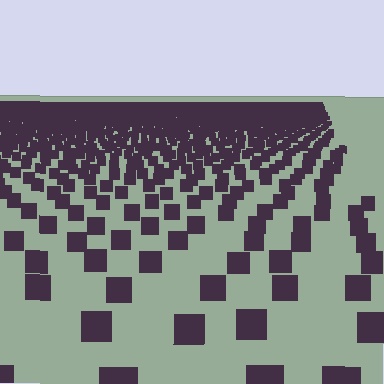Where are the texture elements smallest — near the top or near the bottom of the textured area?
Near the top.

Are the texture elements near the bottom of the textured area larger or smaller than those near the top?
Larger. Near the bottom, elements are closer to the viewer and appear at a bigger on-screen size.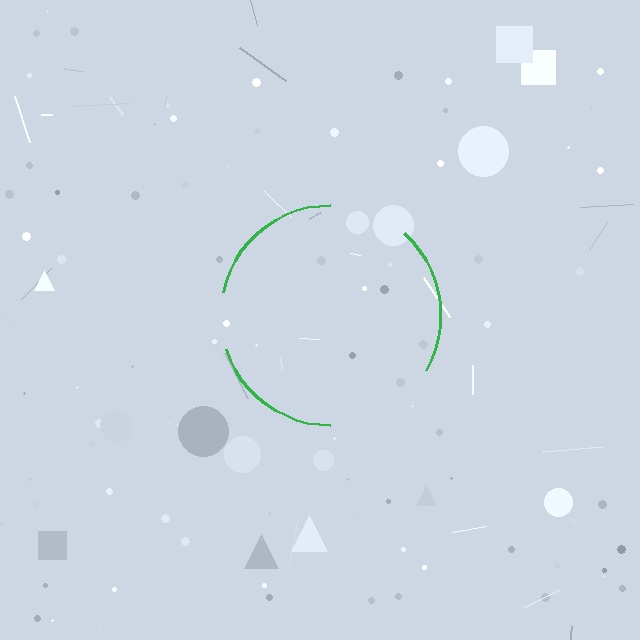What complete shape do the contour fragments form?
The contour fragments form a circle.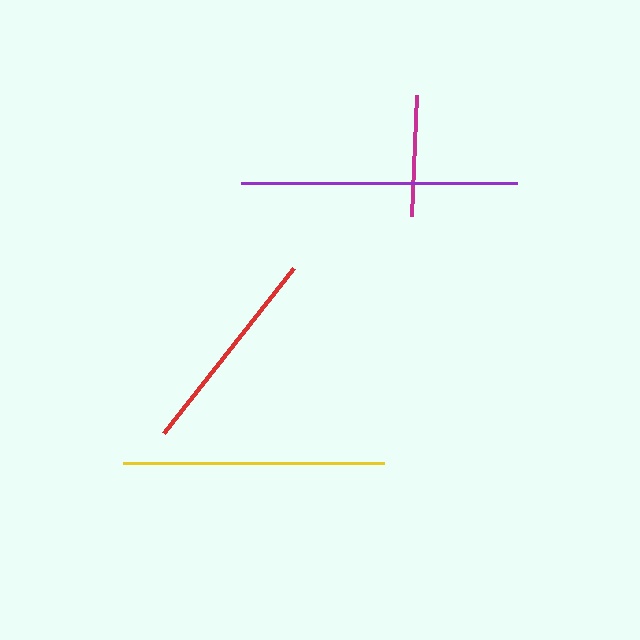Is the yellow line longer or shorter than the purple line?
The purple line is longer than the yellow line.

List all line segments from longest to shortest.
From longest to shortest: purple, yellow, red, magenta.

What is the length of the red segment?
The red segment is approximately 210 pixels long.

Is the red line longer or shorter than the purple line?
The purple line is longer than the red line.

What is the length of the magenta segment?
The magenta segment is approximately 121 pixels long.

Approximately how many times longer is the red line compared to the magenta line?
The red line is approximately 1.7 times the length of the magenta line.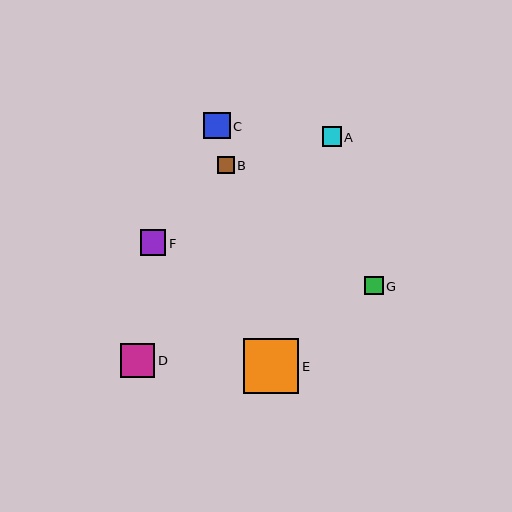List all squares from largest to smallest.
From largest to smallest: E, D, C, F, A, G, B.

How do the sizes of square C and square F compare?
Square C and square F are approximately the same size.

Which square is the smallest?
Square B is the smallest with a size of approximately 17 pixels.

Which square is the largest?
Square E is the largest with a size of approximately 55 pixels.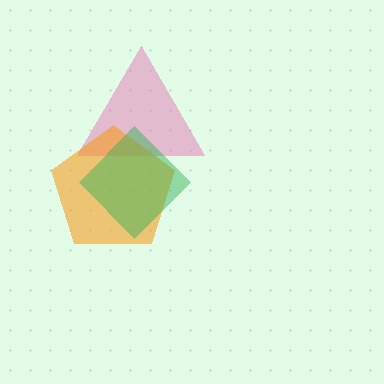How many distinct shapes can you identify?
There are 3 distinct shapes: a pink triangle, an orange pentagon, a green diamond.